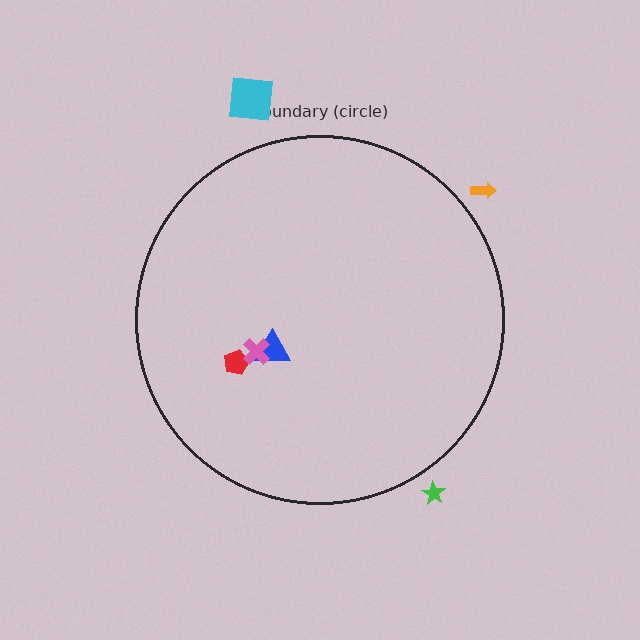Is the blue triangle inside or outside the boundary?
Inside.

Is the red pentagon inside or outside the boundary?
Inside.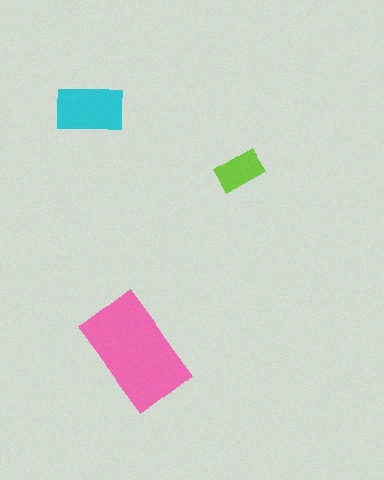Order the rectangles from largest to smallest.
the pink one, the cyan one, the lime one.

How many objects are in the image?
There are 3 objects in the image.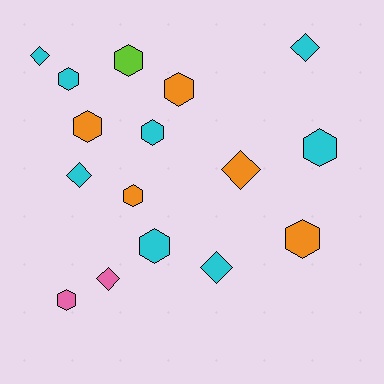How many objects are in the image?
There are 16 objects.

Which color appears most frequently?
Cyan, with 8 objects.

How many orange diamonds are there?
There is 1 orange diamond.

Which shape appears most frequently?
Hexagon, with 10 objects.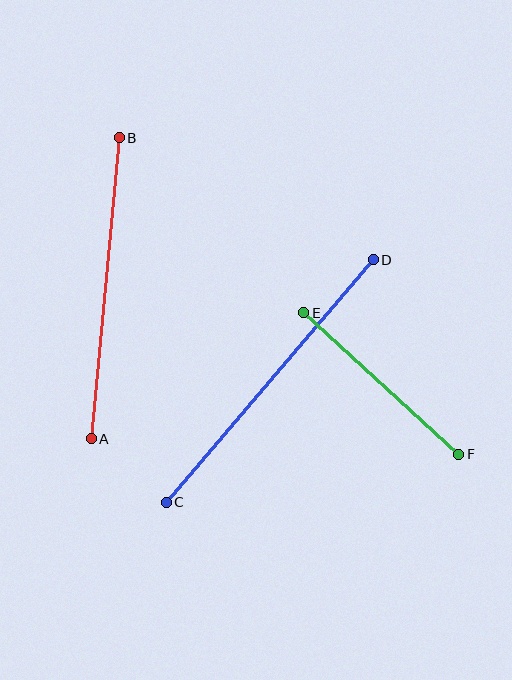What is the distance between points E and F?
The distance is approximately 210 pixels.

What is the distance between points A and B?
The distance is approximately 302 pixels.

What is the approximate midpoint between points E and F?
The midpoint is at approximately (381, 384) pixels.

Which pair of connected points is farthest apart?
Points C and D are farthest apart.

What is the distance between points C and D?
The distance is approximately 319 pixels.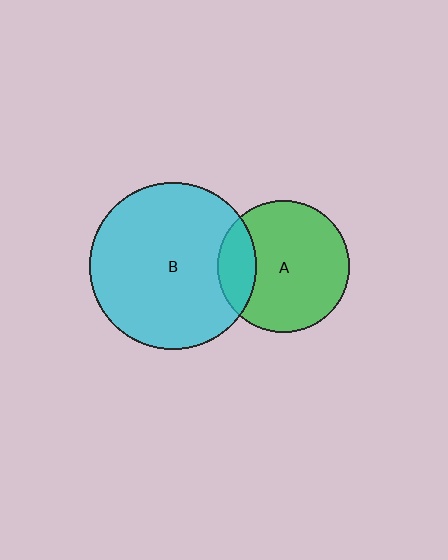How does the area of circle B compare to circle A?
Approximately 1.6 times.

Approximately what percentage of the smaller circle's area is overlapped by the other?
Approximately 20%.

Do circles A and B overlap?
Yes.